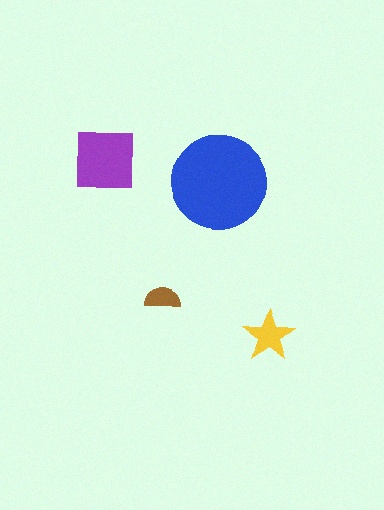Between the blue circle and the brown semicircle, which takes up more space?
The blue circle.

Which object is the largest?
The blue circle.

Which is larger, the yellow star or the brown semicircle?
The yellow star.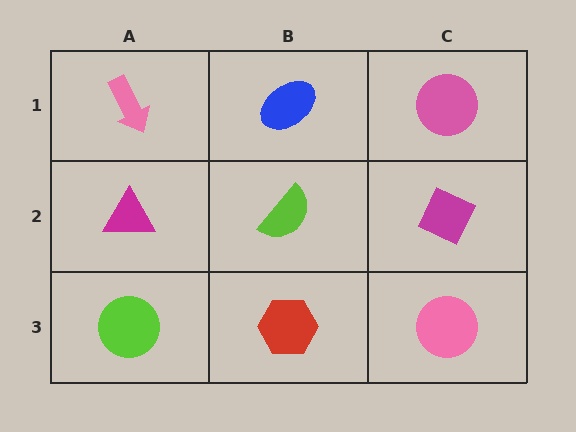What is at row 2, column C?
A magenta diamond.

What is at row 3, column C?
A pink circle.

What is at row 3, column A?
A lime circle.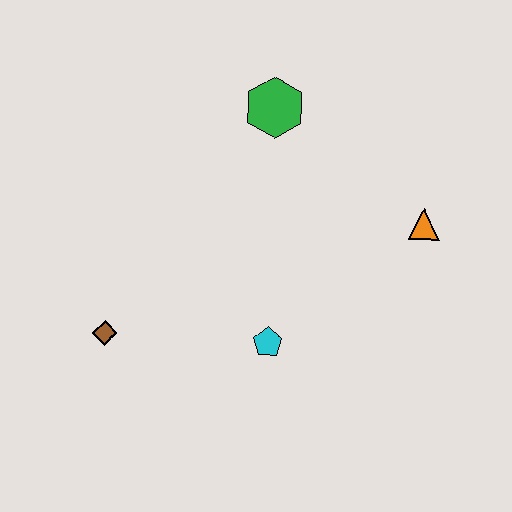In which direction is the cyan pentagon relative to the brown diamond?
The cyan pentagon is to the right of the brown diamond.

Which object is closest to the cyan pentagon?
The brown diamond is closest to the cyan pentagon.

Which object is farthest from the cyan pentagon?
The green hexagon is farthest from the cyan pentagon.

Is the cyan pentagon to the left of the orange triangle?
Yes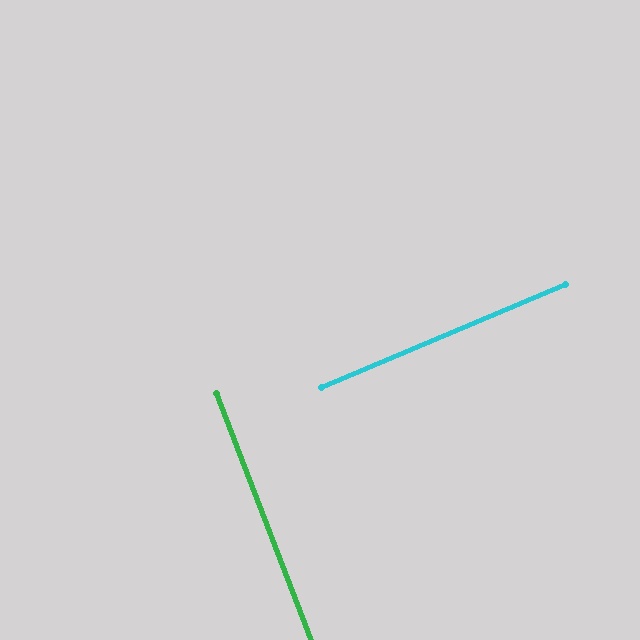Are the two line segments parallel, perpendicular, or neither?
Perpendicular — they meet at approximately 88°.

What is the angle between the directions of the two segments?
Approximately 88 degrees.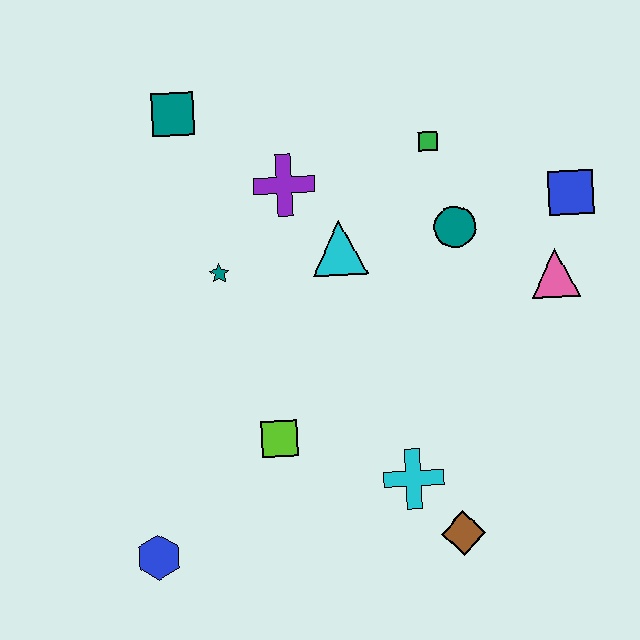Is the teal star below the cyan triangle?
Yes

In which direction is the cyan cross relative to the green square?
The cyan cross is below the green square.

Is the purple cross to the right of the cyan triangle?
No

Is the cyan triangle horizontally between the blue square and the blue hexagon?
Yes